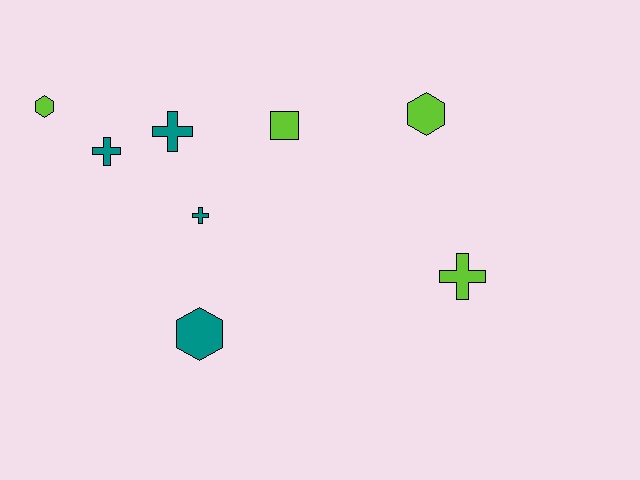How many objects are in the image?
There are 8 objects.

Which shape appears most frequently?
Cross, with 4 objects.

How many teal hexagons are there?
There is 1 teal hexagon.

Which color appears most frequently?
Lime, with 4 objects.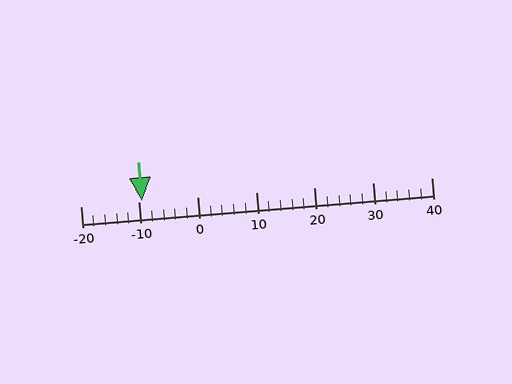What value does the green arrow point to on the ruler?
The green arrow points to approximately -10.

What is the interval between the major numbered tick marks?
The major tick marks are spaced 10 units apart.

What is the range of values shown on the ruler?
The ruler shows values from -20 to 40.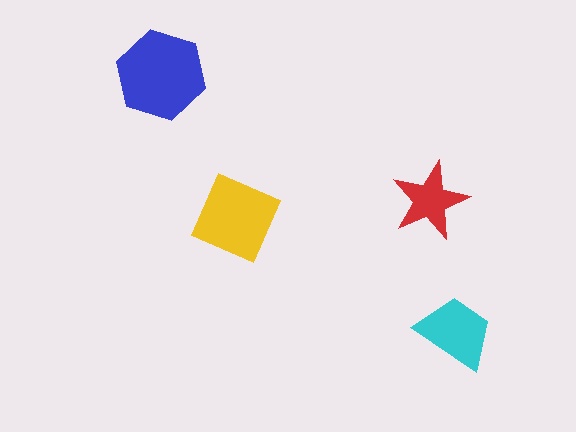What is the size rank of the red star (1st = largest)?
4th.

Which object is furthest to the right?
The cyan trapezoid is rightmost.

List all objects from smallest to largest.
The red star, the cyan trapezoid, the yellow square, the blue hexagon.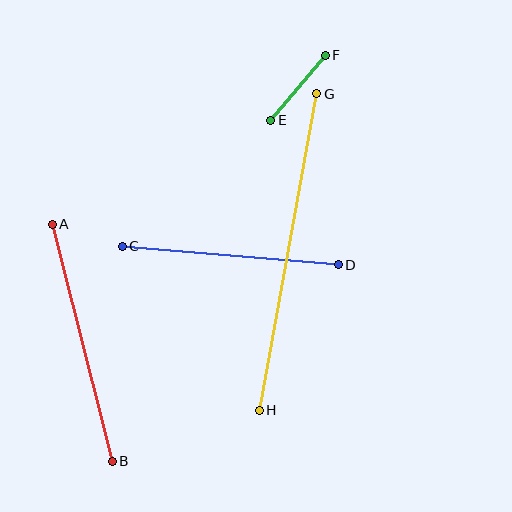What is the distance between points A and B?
The distance is approximately 244 pixels.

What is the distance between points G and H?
The distance is approximately 321 pixels.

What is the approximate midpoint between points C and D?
The midpoint is at approximately (230, 256) pixels.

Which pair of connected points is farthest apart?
Points G and H are farthest apart.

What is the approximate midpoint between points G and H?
The midpoint is at approximately (288, 252) pixels.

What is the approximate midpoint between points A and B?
The midpoint is at approximately (82, 343) pixels.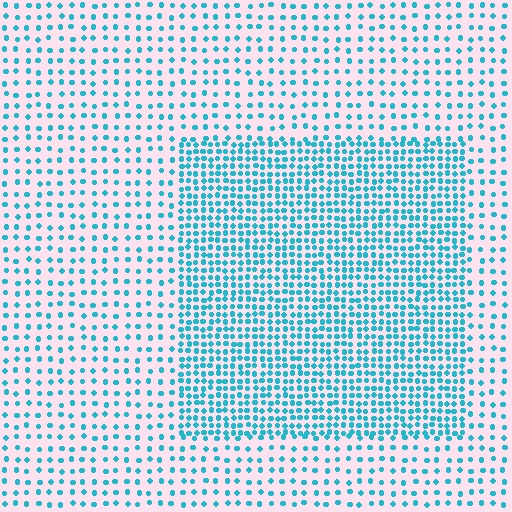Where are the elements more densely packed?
The elements are more densely packed inside the rectangle boundary.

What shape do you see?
I see a rectangle.